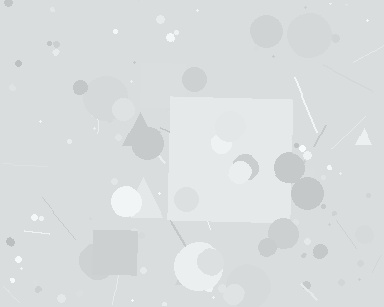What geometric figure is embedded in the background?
A square is embedded in the background.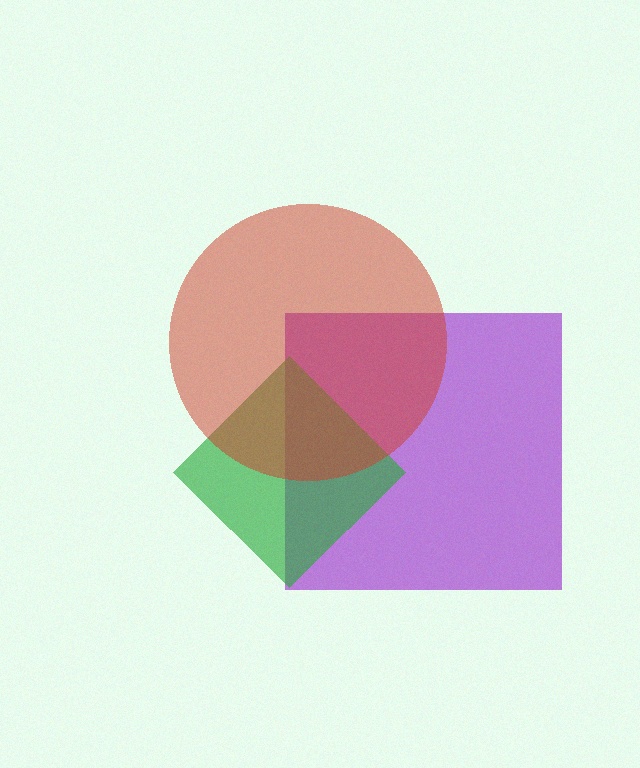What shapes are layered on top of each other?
The layered shapes are: a purple square, a green diamond, a red circle.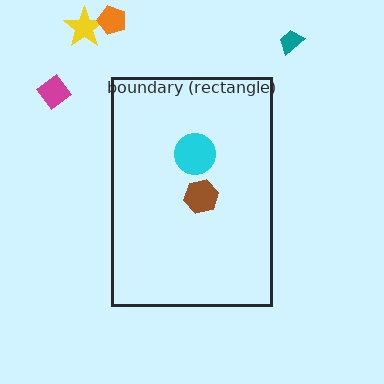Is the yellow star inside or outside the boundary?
Outside.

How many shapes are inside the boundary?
2 inside, 4 outside.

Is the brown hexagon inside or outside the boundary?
Inside.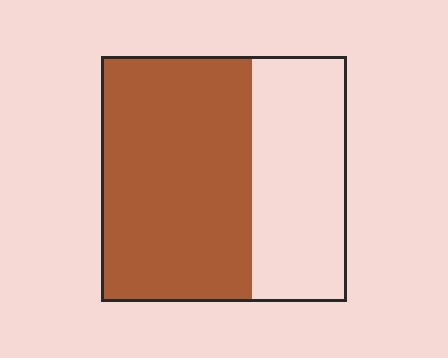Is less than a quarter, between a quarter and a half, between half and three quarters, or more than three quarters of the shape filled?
Between half and three quarters.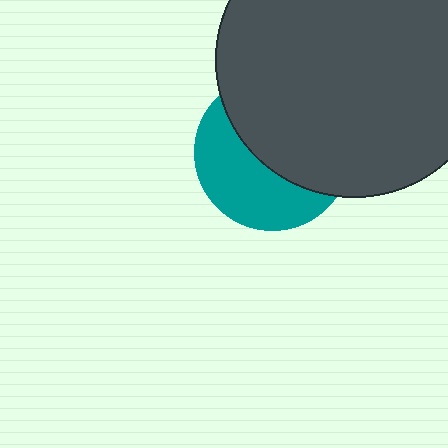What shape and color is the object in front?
The object in front is a dark gray circle.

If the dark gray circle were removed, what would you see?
You would see the complete teal circle.